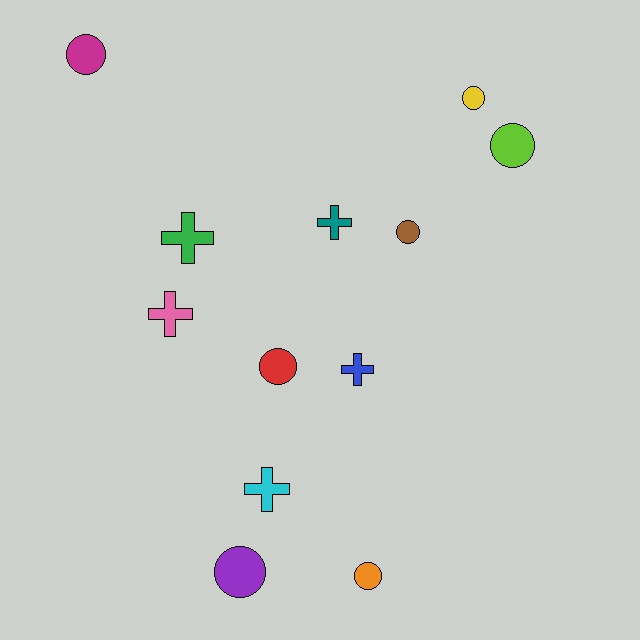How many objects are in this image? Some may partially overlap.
There are 12 objects.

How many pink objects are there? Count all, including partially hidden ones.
There is 1 pink object.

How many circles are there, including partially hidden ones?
There are 7 circles.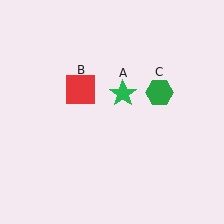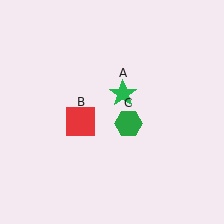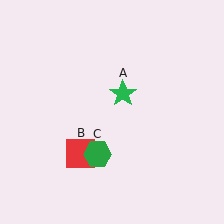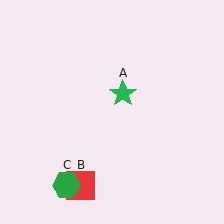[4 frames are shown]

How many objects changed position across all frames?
2 objects changed position: red square (object B), green hexagon (object C).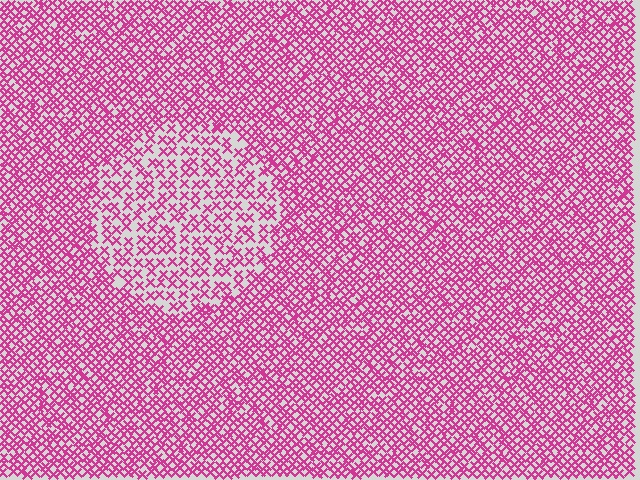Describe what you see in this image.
The image contains small magenta elements arranged at two different densities. A circle-shaped region is visible where the elements are less densely packed than the surrounding area.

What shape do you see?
I see a circle.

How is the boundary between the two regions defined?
The boundary is defined by a change in element density (approximately 1.8x ratio). All elements are the same color, size, and shape.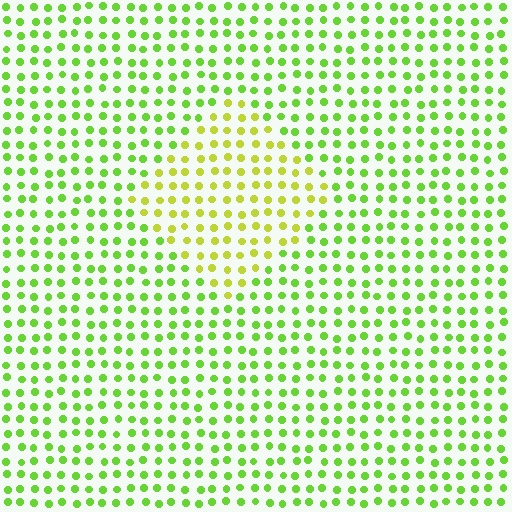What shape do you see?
I see a diamond.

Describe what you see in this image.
The image is filled with small lime elements in a uniform arrangement. A diamond-shaped region is visible where the elements are tinted to a slightly different hue, forming a subtle color boundary.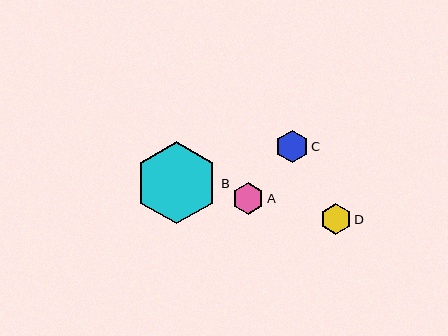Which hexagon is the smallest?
Hexagon D is the smallest with a size of approximately 31 pixels.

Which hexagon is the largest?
Hexagon B is the largest with a size of approximately 82 pixels.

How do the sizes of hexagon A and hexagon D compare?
Hexagon A and hexagon D are approximately the same size.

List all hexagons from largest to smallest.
From largest to smallest: B, C, A, D.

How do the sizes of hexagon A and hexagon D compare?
Hexagon A and hexagon D are approximately the same size.